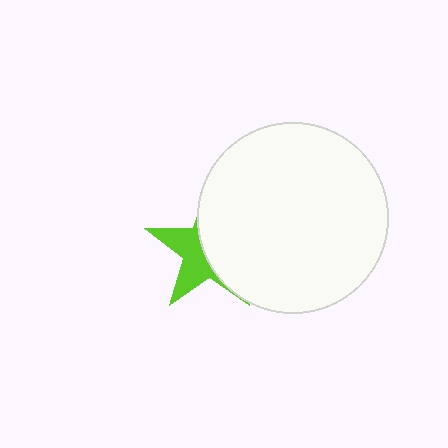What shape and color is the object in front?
The object in front is a white circle.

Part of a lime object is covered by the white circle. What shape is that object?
It is a star.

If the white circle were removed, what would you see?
You would see the complete lime star.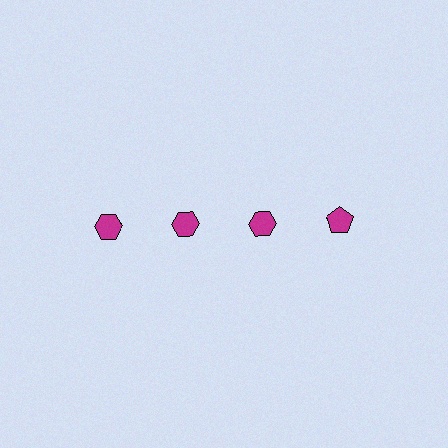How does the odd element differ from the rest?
It has a different shape: pentagon instead of hexagon.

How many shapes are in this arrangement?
There are 4 shapes arranged in a grid pattern.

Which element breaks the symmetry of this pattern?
The magenta pentagon in the top row, second from right column breaks the symmetry. All other shapes are magenta hexagons.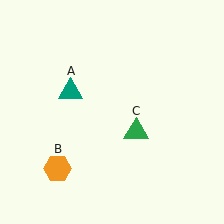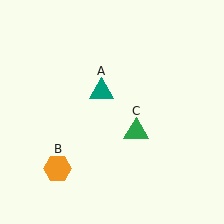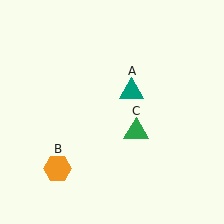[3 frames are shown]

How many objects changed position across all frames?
1 object changed position: teal triangle (object A).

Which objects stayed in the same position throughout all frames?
Orange hexagon (object B) and green triangle (object C) remained stationary.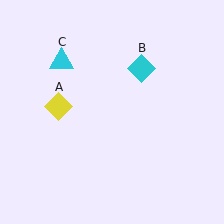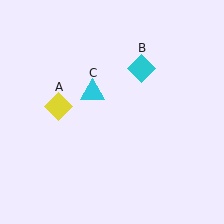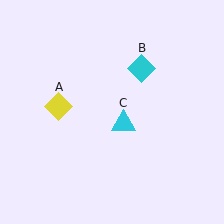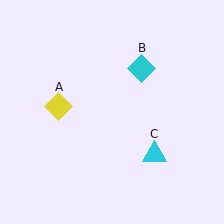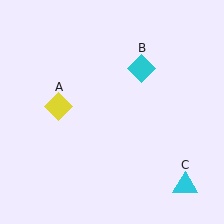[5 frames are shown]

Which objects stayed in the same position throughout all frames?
Yellow diamond (object A) and cyan diamond (object B) remained stationary.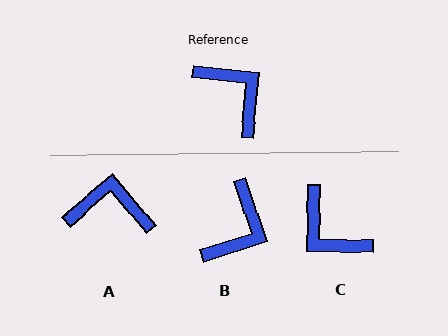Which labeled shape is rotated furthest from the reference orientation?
C, about 176 degrees away.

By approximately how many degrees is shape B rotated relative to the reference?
Approximately 66 degrees clockwise.